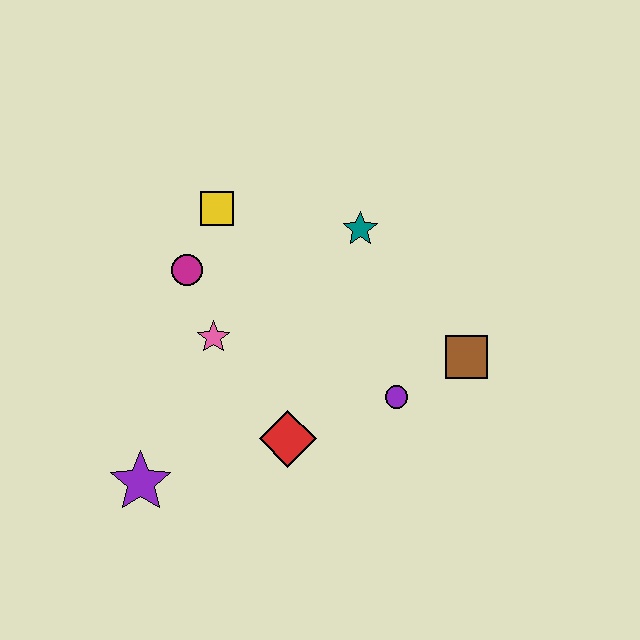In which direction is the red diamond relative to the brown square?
The red diamond is to the left of the brown square.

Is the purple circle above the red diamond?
Yes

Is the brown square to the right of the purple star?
Yes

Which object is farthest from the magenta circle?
The brown square is farthest from the magenta circle.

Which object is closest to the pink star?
The magenta circle is closest to the pink star.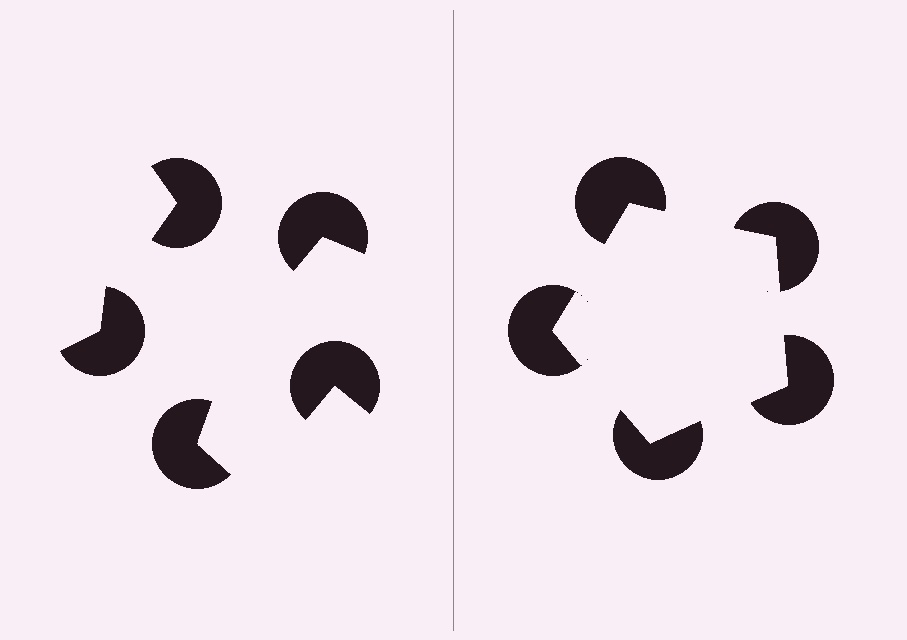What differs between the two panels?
The pac-man discs are positioned identically on both sides; only the wedge orientations differ. On the right they align to a pentagon; on the left they are misaligned.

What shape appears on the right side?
An illusory pentagon.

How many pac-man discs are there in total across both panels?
10 — 5 on each side.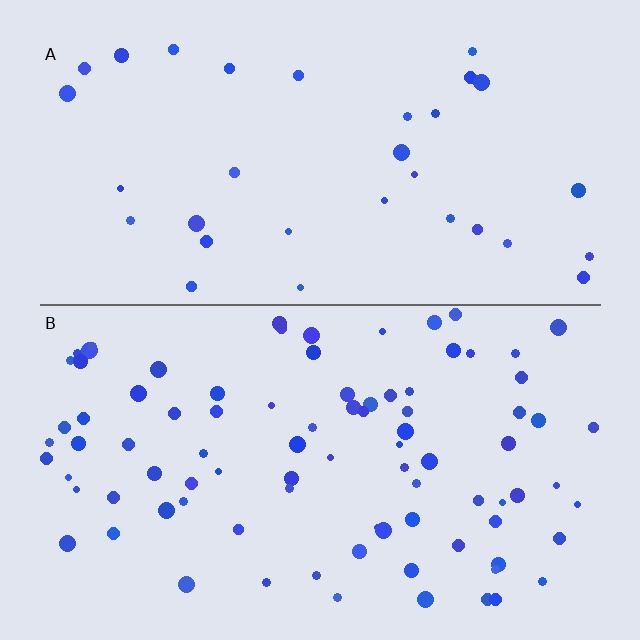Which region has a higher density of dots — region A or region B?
B (the bottom).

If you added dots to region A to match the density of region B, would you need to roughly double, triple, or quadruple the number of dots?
Approximately triple.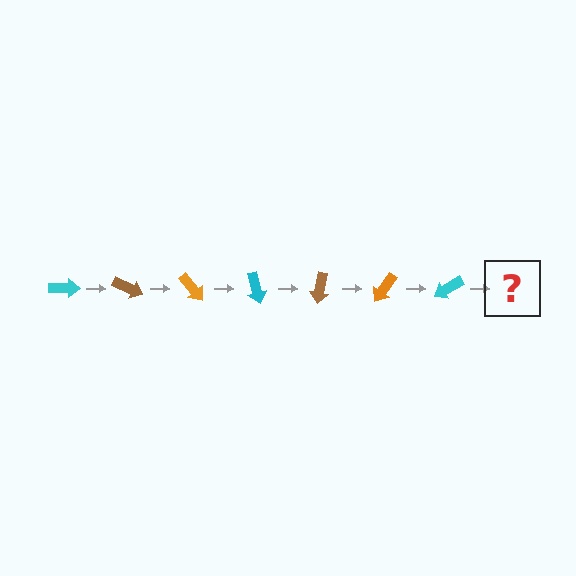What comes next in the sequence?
The next element should be a brown arrow, rotated 175 degrees from the start.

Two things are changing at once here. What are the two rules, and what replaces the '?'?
The two rules are that it rotates 25 degrees each step and the color cycles through cyan, brown, and orange. The '?' should be a brown arrow, rotated 175 degrees from the start.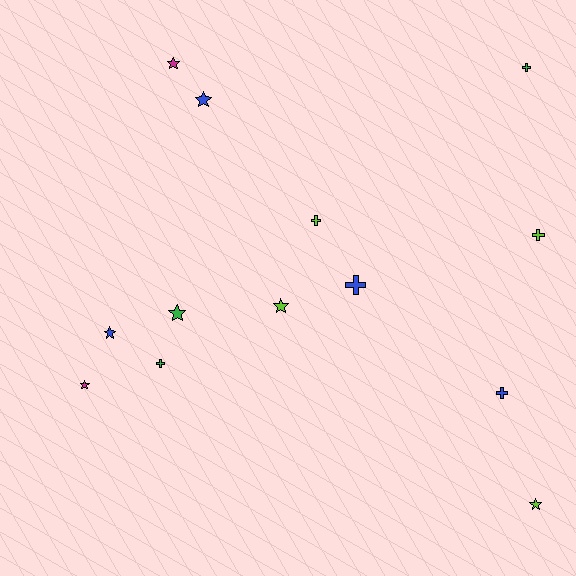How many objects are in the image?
There are 13 objects.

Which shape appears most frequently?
Star, with 7 objects.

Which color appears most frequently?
Blue, with 4 objects.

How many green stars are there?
There is 1 green star.